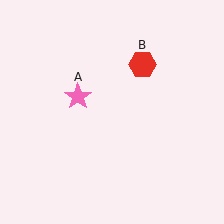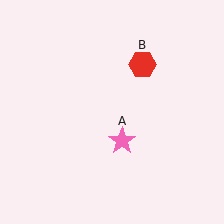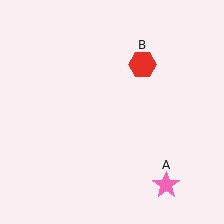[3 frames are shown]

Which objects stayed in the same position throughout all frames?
Red hexagon (object B) remained stationary.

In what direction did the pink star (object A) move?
The pink star (object A) moved down and to the right.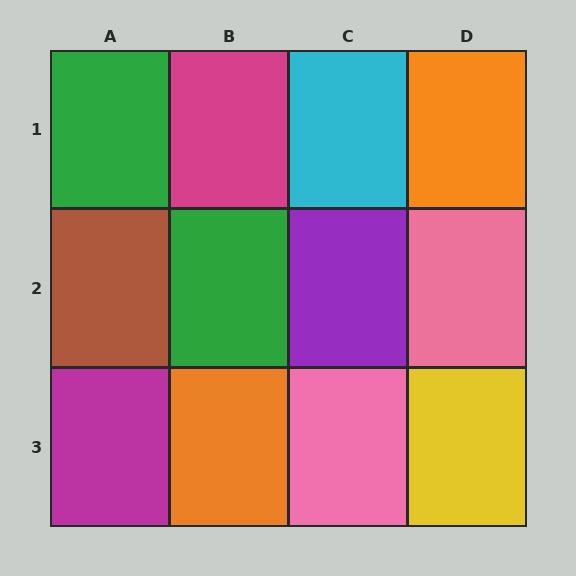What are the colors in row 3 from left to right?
Magenta, orange, pink, yellow.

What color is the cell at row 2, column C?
Purple.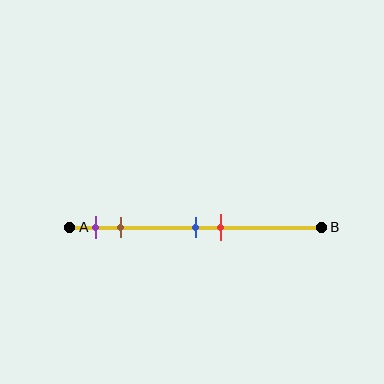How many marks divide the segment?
There are 4 marks dividing the segment.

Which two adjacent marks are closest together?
The blue and red marks are the closest adjacent pair.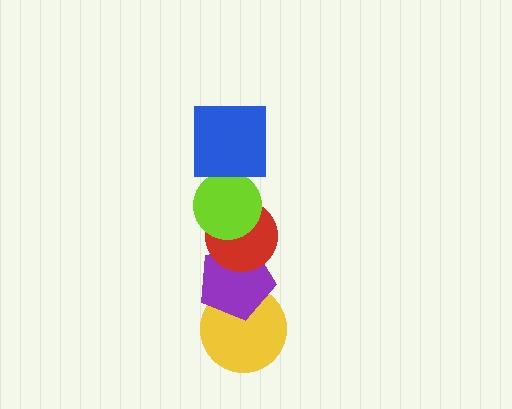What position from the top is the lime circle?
The lime circle is 2nd from the top.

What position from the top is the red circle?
The red circle is 3rd from the top.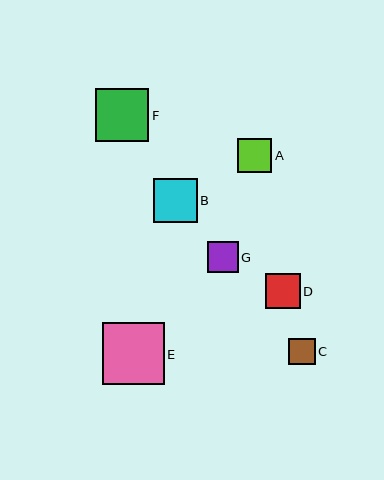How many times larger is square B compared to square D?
Square B is approximately 1.2 times the size of square D.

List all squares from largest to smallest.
From largest to smallest: E, F, B, D, A, G, C.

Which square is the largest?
Square E is the largest with a size of approximately 62 pixels.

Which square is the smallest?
Square C is the smallest with a size of approximately 27 pixels.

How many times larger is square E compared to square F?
Square E is approximately 1.2 times the size of square F.